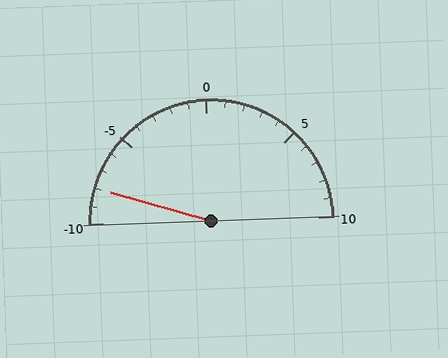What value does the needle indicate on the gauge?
The needle indicates approximately -8.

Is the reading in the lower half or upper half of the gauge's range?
The reading is in the lower half of the range (-10 to 10).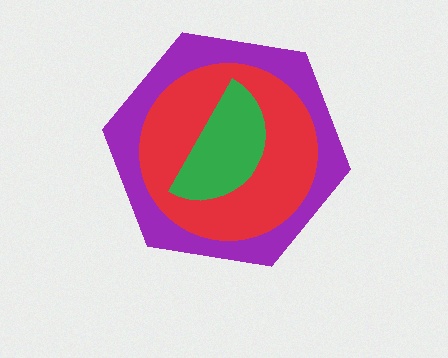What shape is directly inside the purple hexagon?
The red circle.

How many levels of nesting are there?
3.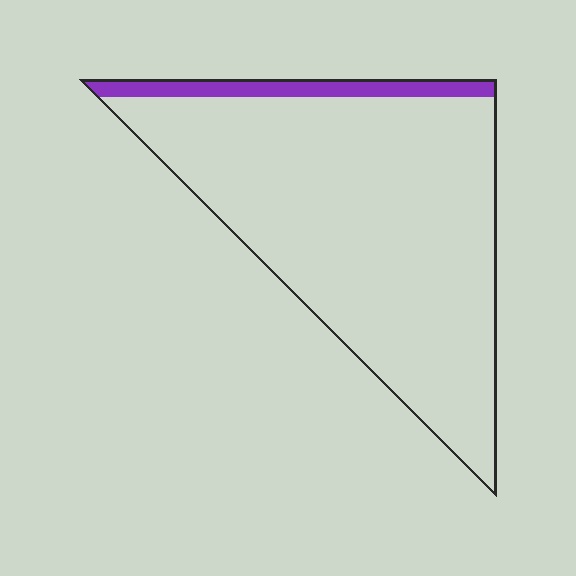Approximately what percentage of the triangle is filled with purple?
Approximately 10%.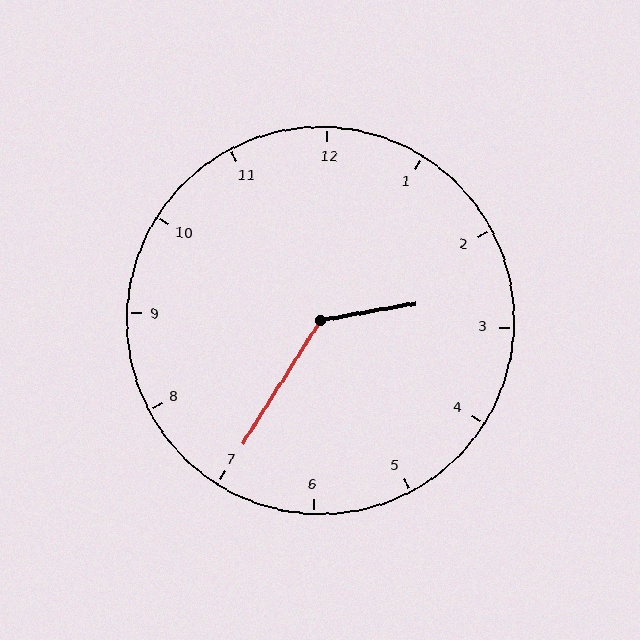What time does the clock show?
2:35.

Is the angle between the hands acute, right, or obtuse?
It is obtuse.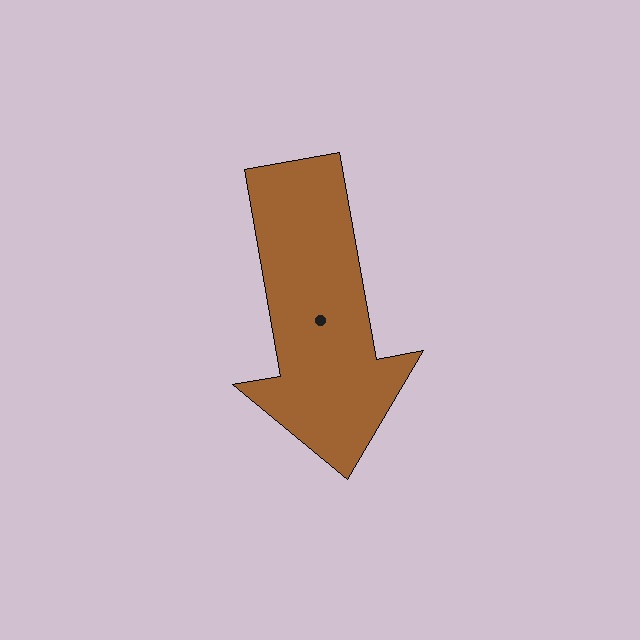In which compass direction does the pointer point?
South.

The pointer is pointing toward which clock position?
Roughly 6 o'clock.